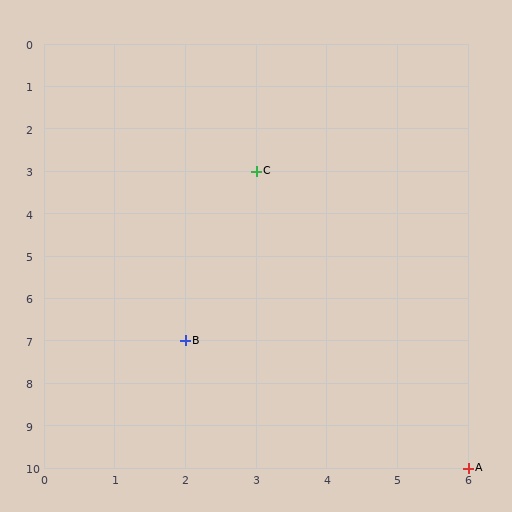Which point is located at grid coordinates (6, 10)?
Point A is at (6, 10).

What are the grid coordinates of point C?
Point C is at grid coordinates (3, 3).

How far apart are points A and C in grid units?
Points A and C are 3 columns and 7 rows apart (about 7.6 grid units diagonally).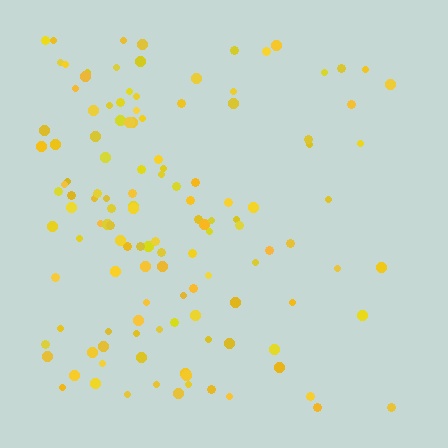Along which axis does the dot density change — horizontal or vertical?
Horizontal.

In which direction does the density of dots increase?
From right to left, with the left side densest.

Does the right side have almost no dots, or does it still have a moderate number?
Still a moderate number, just noticeably fewer than the left.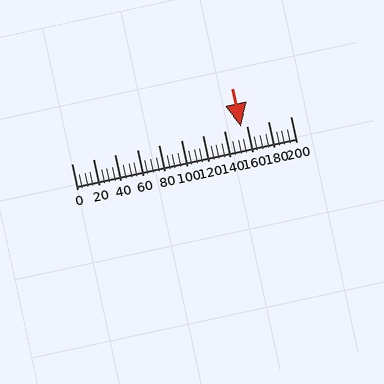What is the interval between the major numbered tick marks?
The major tick marks are spaced 20 units apart.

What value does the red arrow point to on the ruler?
The red arrow points to approximately 155.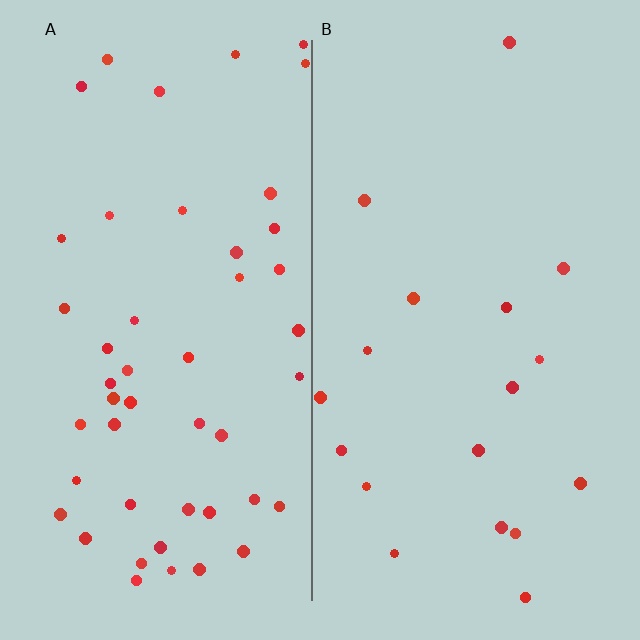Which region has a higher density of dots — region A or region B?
A (the left).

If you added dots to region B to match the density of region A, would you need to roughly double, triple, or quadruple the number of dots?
Approximately triple.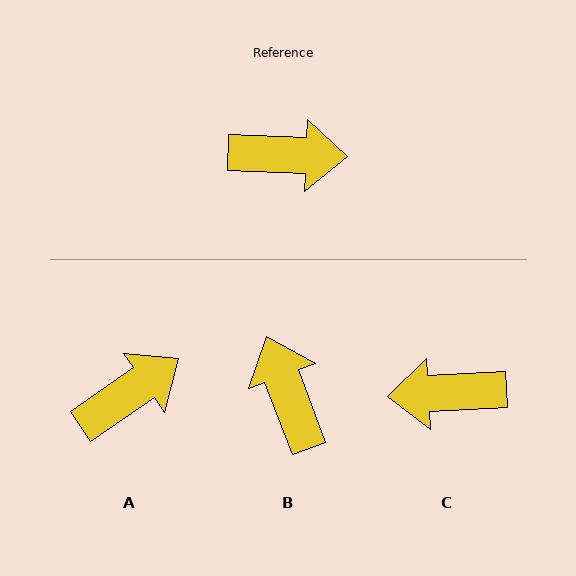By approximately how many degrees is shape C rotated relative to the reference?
Approximately 175 degrees clockwise.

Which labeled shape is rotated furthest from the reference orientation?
C, about 175 degrees away.